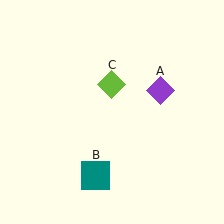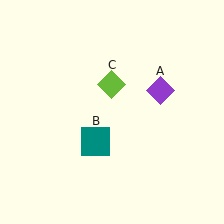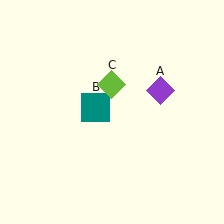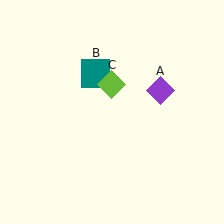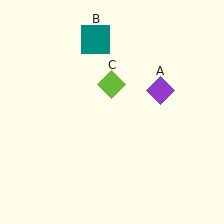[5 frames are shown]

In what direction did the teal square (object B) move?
The teal square (object B) moved up.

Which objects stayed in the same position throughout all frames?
Purple diamond (object A) and lime diamond (object C) remained stationary.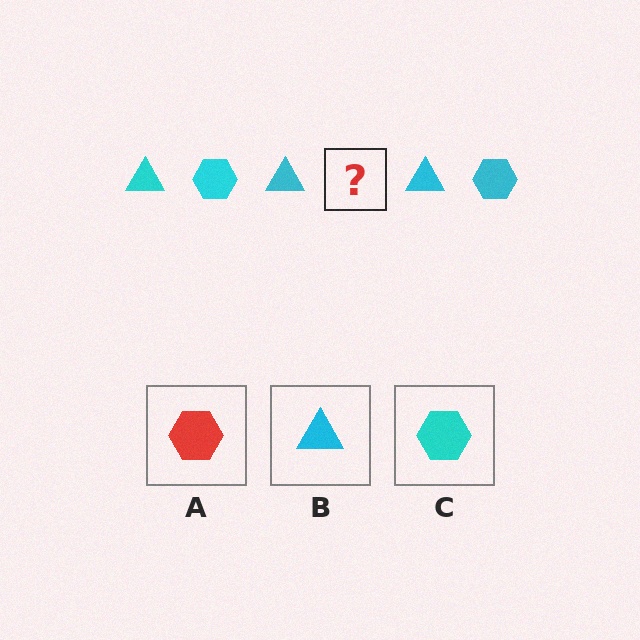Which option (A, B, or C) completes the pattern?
C.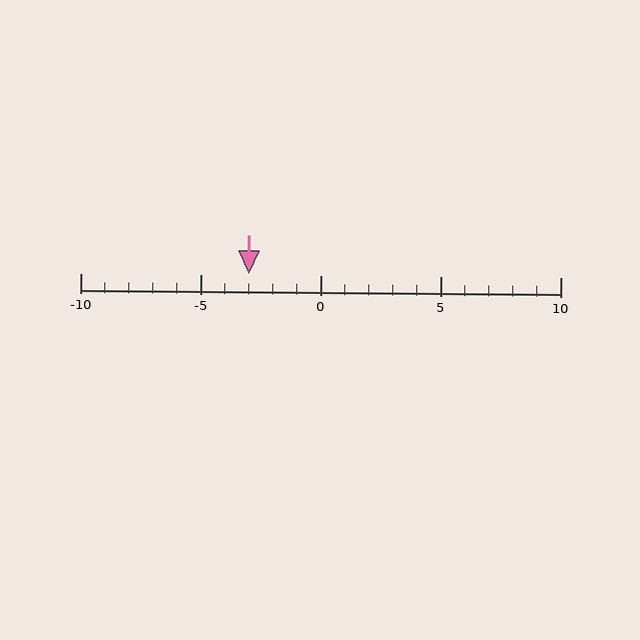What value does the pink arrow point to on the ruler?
The pink arrow points to approximately -3.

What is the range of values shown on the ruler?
The ruler shows values from -10 to 10.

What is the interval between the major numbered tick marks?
The major tick marks are spaced 5 units apart.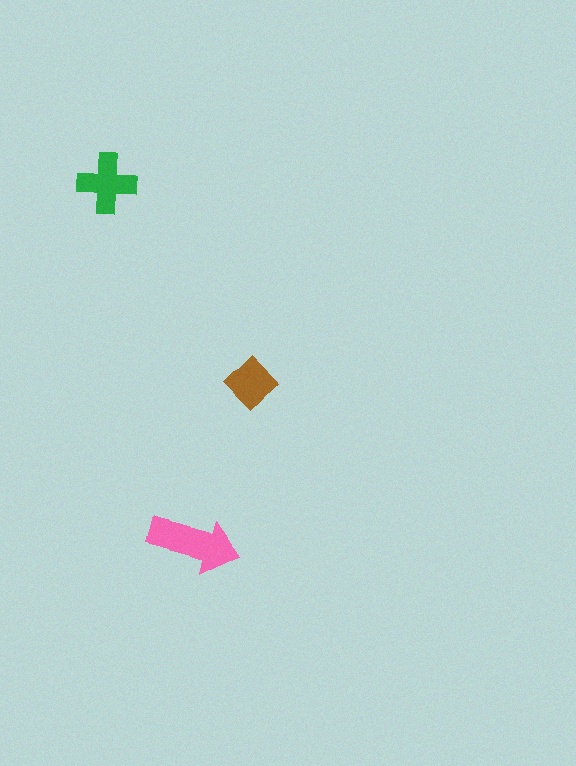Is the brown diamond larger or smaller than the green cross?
Smaller.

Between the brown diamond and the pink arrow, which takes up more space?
The pink arrow.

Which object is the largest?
The pink arrow.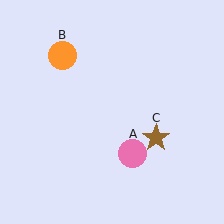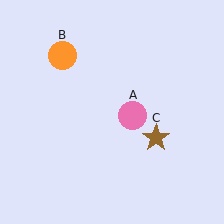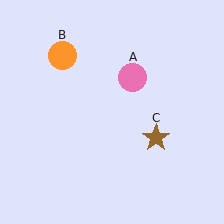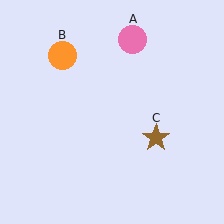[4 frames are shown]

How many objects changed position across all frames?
1 object changed position: pink circle (object A).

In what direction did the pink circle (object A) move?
The pink circle (object A) moved up.